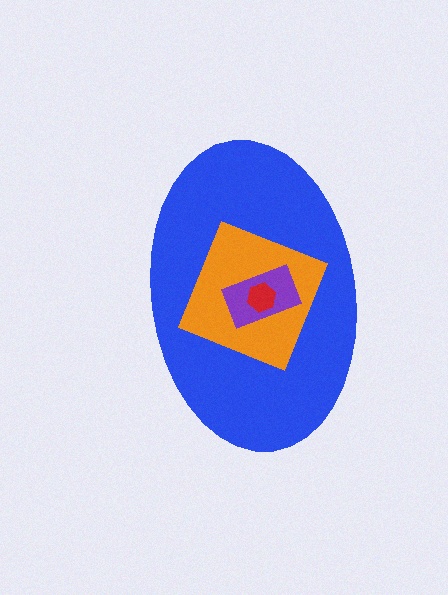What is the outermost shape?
The blue ellipse.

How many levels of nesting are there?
4.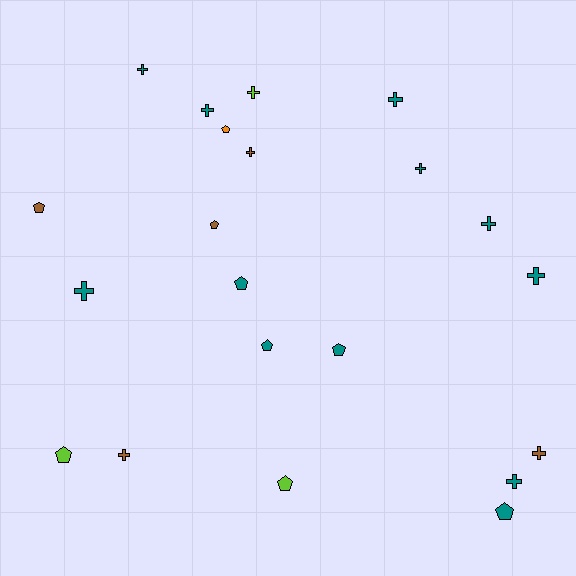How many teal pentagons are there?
There are 4 teal pentagons.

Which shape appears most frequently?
Cross, with 12 objects.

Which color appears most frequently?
Teal, with 12 objects.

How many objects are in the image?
There are 21 objects.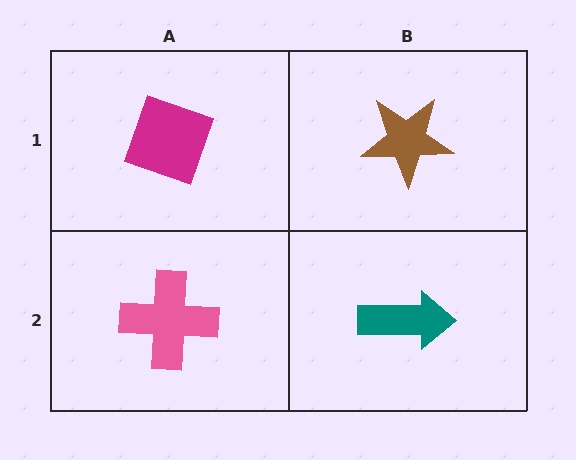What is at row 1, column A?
A magenta diamond.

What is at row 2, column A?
A pink cross.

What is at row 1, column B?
A brown star.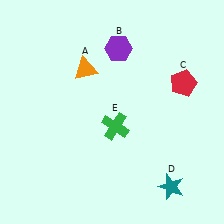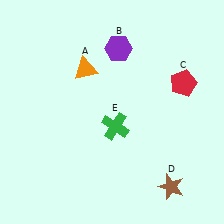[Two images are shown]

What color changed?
The star (D) changed from teal in Image 1 to brown in Image 2.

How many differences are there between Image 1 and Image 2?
There is 1 difference between the two images.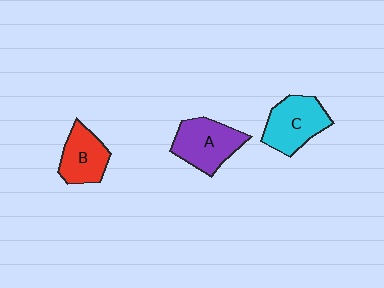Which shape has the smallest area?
Shape B (red).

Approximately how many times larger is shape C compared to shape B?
Approximately 1.2 times.